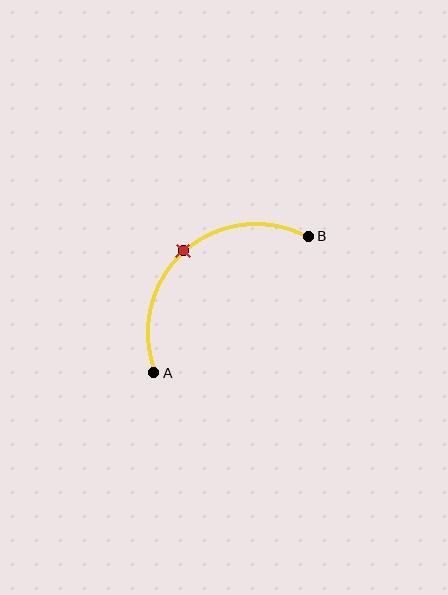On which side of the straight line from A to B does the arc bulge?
The arc bulges above and to the left of the straight line connecting A and B.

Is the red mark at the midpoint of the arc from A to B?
Yes. The red mark lies on the arc at equal arc-length from both A and B — it is the arc midpoint.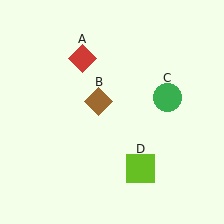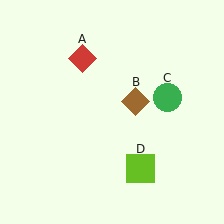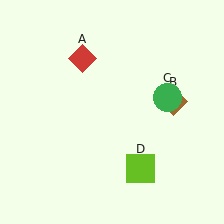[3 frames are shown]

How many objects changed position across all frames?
1 object changed position: brown diamond (object B).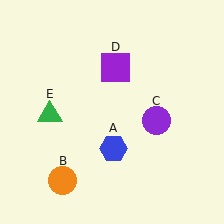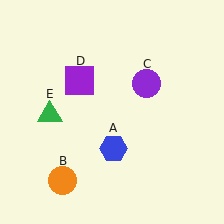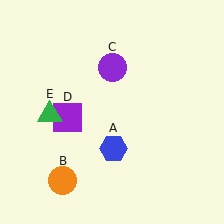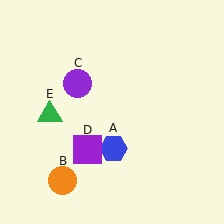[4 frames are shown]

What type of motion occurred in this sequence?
The purple circle (object C), purple square (object D) rotated counterclockwise around the center of the scene.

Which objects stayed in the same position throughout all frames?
Blue hexagon (object A) and orange circle (object B) and green triangle (object E) remained stationary.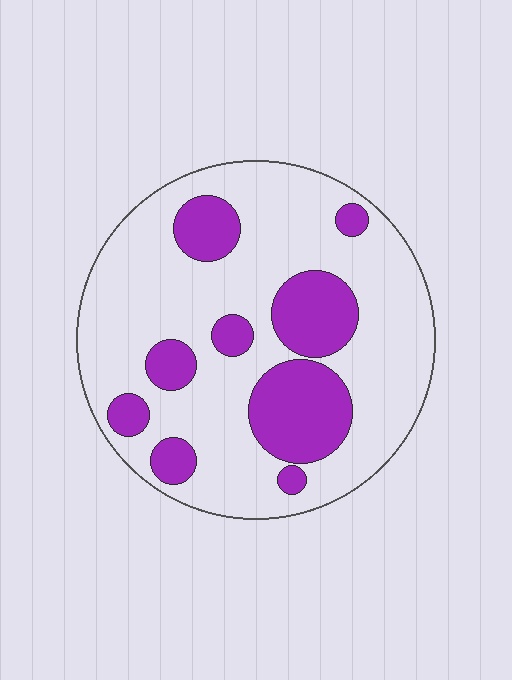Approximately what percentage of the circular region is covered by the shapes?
Approximately 25%.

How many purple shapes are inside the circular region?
9.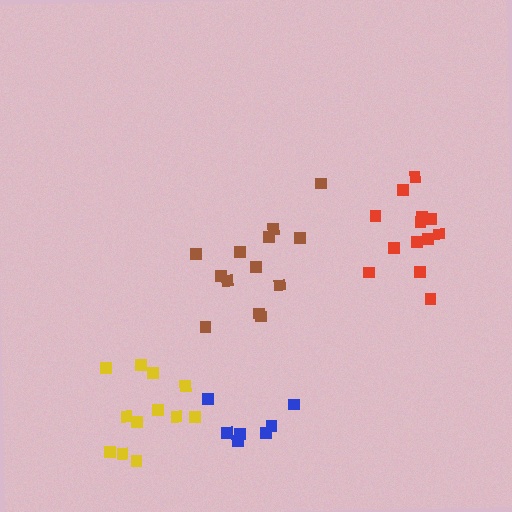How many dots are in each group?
Group 1: 13 dots, Group 2: 13 dots, Group 3: 12 dots, Group 4: 7 dots (45 total).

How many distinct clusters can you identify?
There are 4 distinct clusters.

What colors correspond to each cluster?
The clusters are colored: brown, red, yellow, blue.